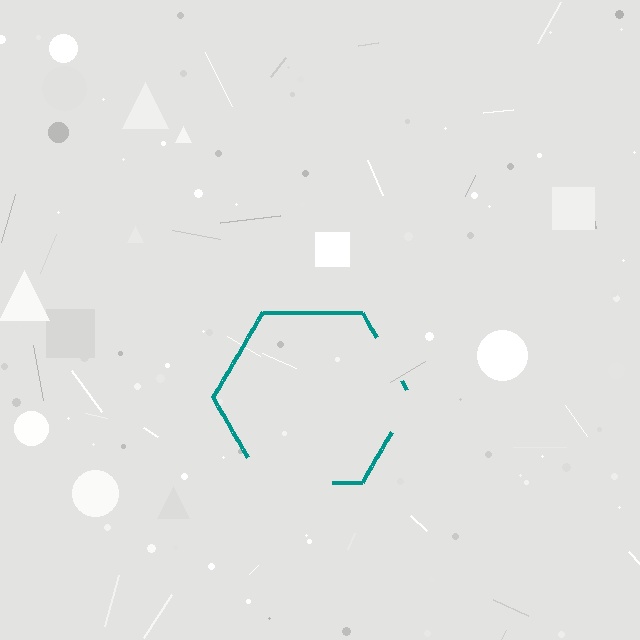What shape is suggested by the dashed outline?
The dashed outline suggests a hexagon.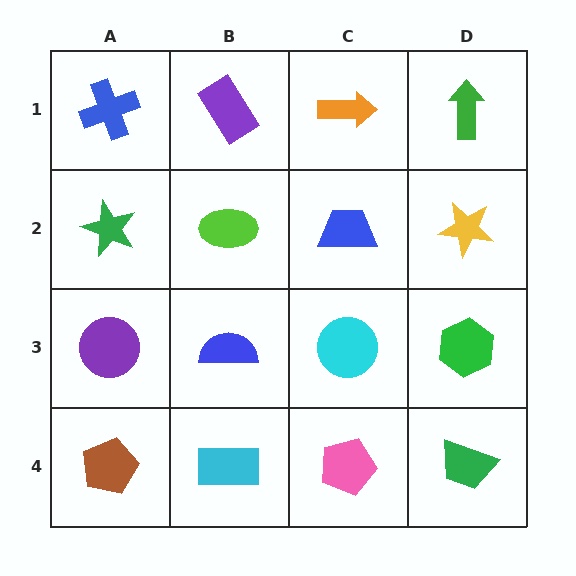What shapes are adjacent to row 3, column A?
A green star (row 2, column A), a brown pentagon (row 4, column A), a blue semicircle (row 3, column B).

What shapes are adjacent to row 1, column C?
A blue trapezoid (row 2, column C), a purple rectangle (row 1, column B), a green arrow (row 1, column D).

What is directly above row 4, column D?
A green hexagon.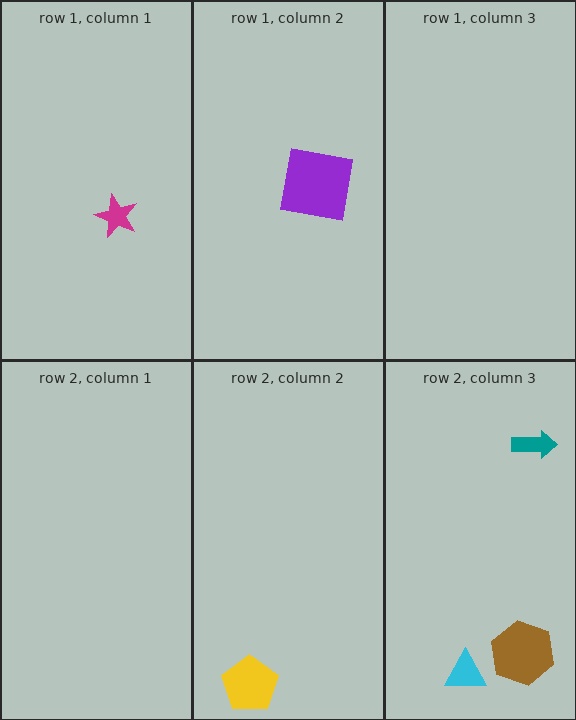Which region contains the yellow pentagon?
The row 2, column 2 region.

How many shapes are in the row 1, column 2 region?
1.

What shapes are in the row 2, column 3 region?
The teal arrow, the brown hexagon, the cyan triangle.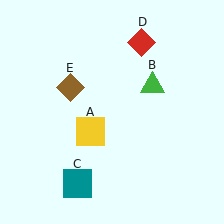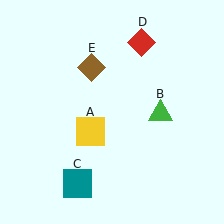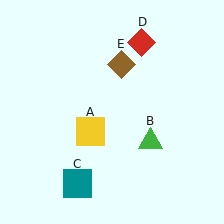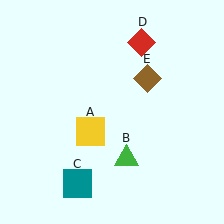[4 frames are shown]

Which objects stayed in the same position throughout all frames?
Yellow square (object A) and teal square (object C) and red diamond (object D) remained stationary.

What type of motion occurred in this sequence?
The green triangle (object B), brown diamond (object E) rotated clockwise around the center of the scene.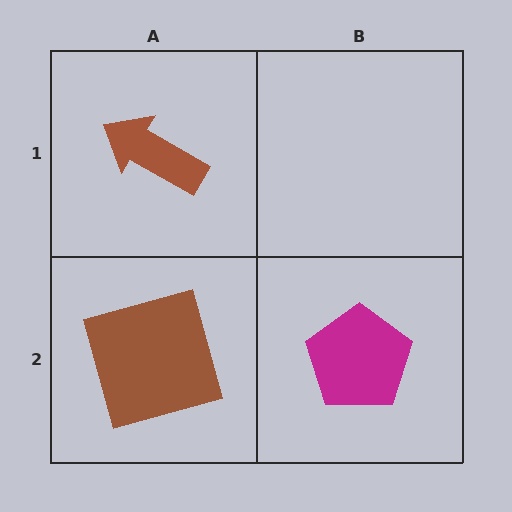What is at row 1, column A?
A brown arrow.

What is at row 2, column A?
A brown square.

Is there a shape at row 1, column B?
No, that cell is empty.